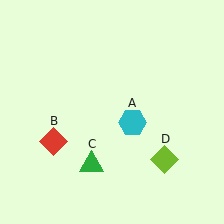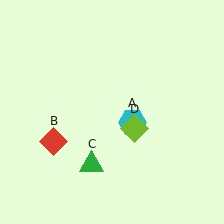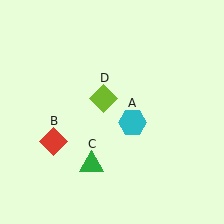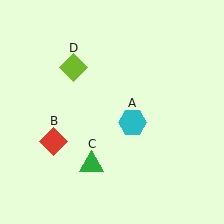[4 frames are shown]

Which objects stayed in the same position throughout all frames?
Cyan hexagon (object A) and red diamond (object B) and green triangle (object C) remained stationary.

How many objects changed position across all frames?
1 object changed position: lime diamond (object D).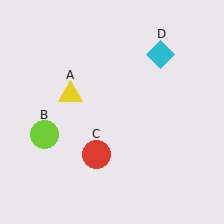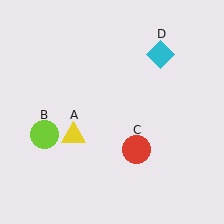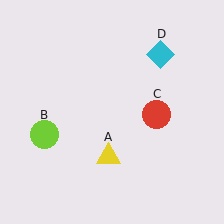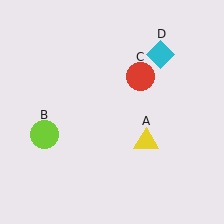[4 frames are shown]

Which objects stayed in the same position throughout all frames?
Lime circle (object B) and cyan diamond (object D) remained stationary.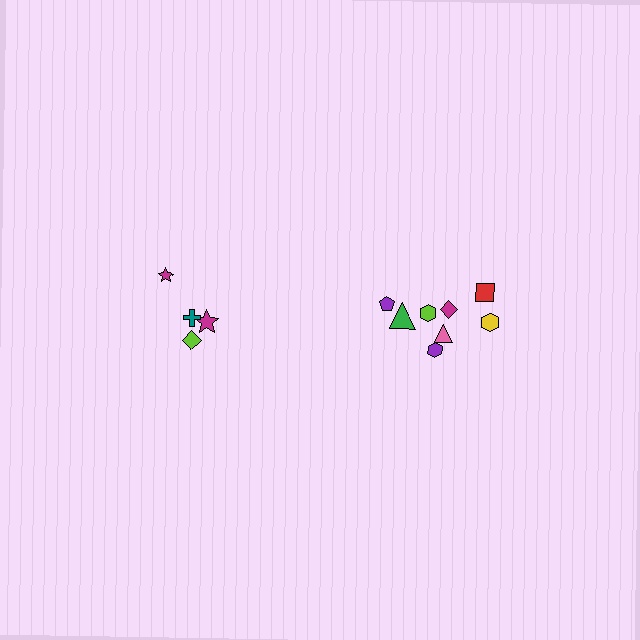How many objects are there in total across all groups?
There are 12 objects.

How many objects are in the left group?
There are 4 objects.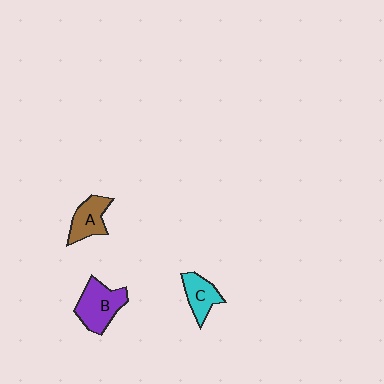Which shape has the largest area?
Shape B (purple).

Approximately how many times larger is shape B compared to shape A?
Approximately 1.4 times.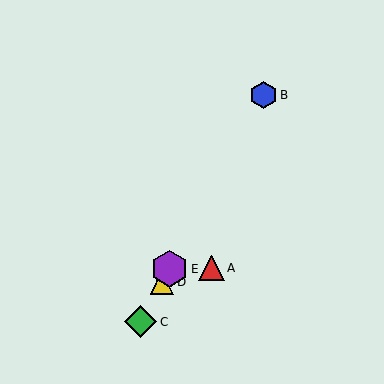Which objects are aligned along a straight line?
Objects B, C, D, E are aligned along a straight line.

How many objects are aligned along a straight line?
4 objects (B, C, D, E) are aligned along a straight line.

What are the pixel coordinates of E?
Object E is at (169, 269).